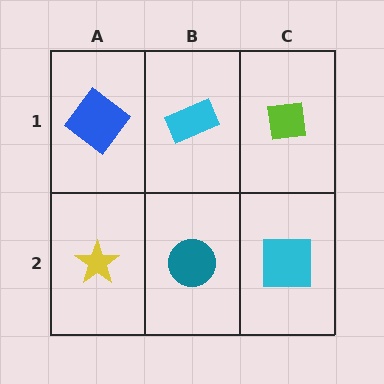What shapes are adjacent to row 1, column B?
A teal circle (row 2, column B), a blue diamond (row 1, column A), a lime square (row 1, column C).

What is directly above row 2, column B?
A cyan rectangle.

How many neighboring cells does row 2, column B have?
3.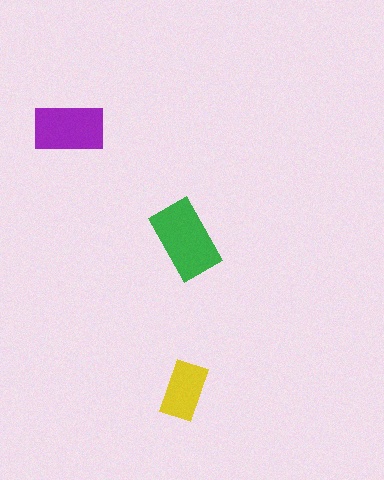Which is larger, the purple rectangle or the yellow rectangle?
The purple one.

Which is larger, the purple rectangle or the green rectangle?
The green one.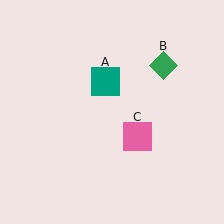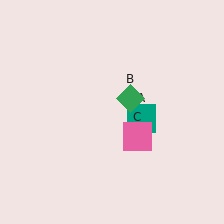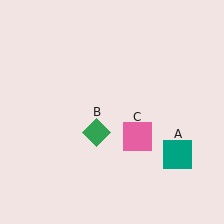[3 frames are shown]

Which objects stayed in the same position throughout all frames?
Pink square (object C) remained stationary.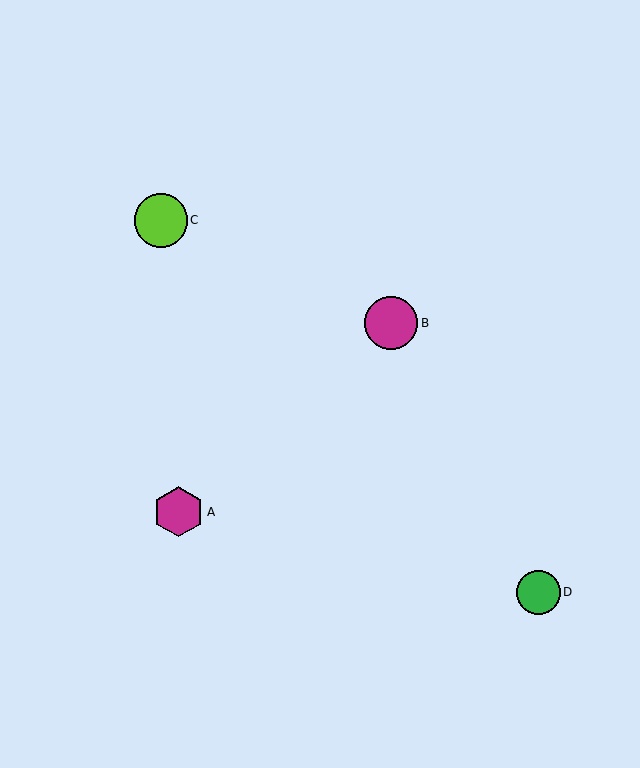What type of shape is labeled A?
Shape A is a magenta hexagon.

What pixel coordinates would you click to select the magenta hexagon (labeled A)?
Click at (179, 512) to select the magenta hexagon A.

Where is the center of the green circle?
The center of the green circle is at (538, 592).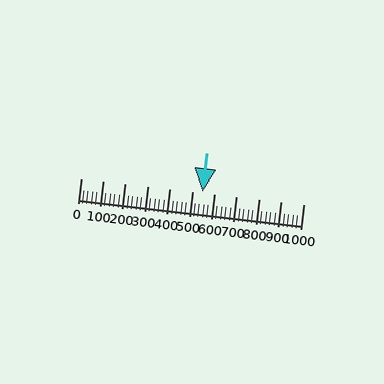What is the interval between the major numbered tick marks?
The major tick marks are spaced 100 units apart.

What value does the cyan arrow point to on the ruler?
The cyan arrow points to approximately 547.